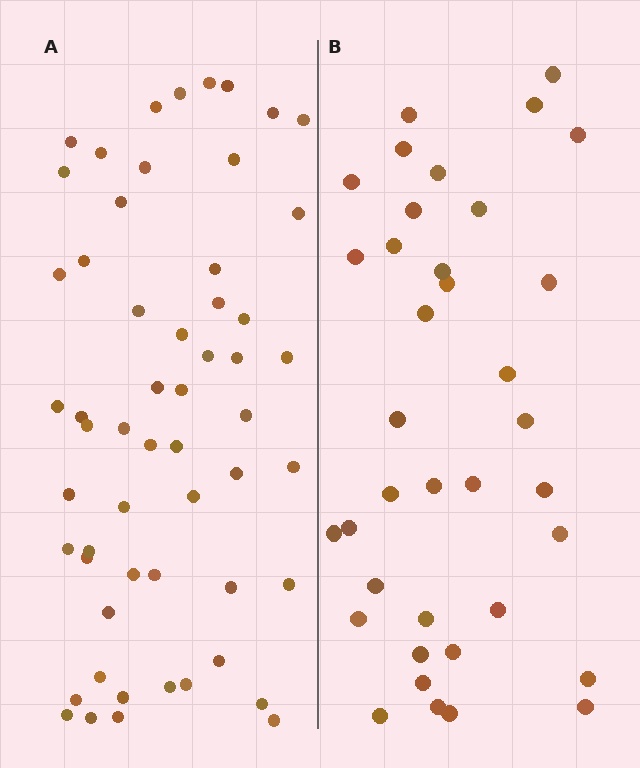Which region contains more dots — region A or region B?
Region A (the left region) has more dots.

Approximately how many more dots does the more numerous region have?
Region A has approximately 20 more dots than region B.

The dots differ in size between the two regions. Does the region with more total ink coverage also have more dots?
No. Region B has more total ink coverage because its dots are larger, but region A actually contains more individual dots. Total area can be misleading — the number of items is what matters here.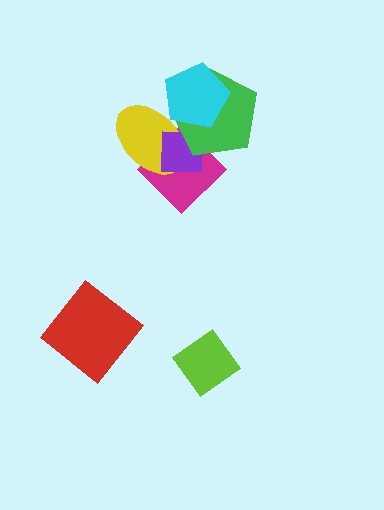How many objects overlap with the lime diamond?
0 objects overlap with the lime diamond.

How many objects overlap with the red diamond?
0 objects overlap with the red diamond.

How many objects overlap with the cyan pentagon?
2 objects overlap with the cyan pentagon.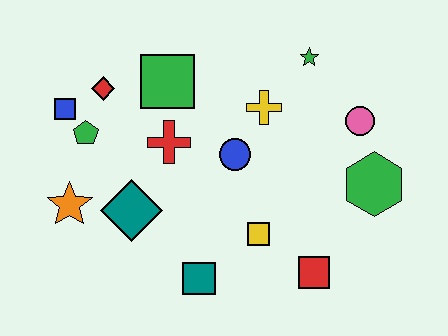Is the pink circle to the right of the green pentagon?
Yes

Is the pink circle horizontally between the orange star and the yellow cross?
No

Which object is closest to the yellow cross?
The blue circle is closest to the yellow cross.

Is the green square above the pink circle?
Yes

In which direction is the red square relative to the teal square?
The red square is to the right of the teal square.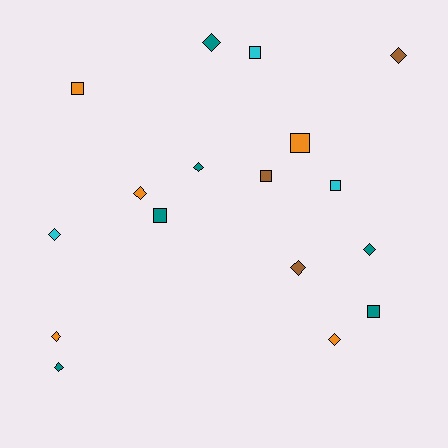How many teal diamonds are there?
There are 4 teal diamonds.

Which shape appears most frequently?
Diamond, with 10 objects.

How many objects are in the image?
There are 17 objects.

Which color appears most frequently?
Teal, with 6 objects.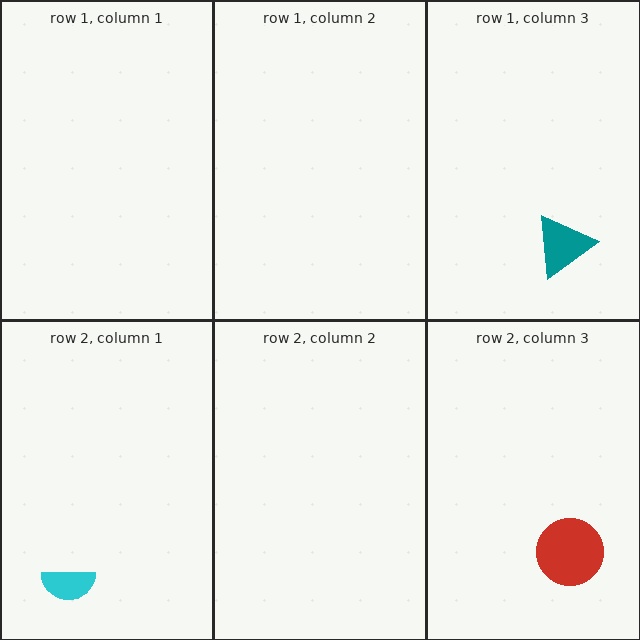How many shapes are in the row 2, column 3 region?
1.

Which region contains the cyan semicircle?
The row 2, column 1 region.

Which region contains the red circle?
The row 2, column 3 region.